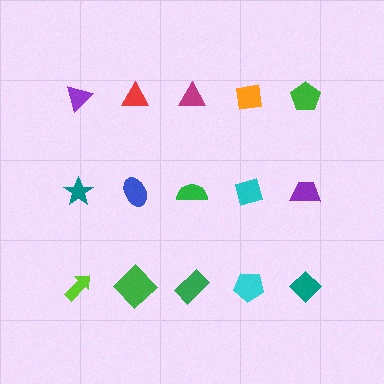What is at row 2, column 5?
A purple trapezoid.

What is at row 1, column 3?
A magenta triangle.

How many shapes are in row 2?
5 shapes.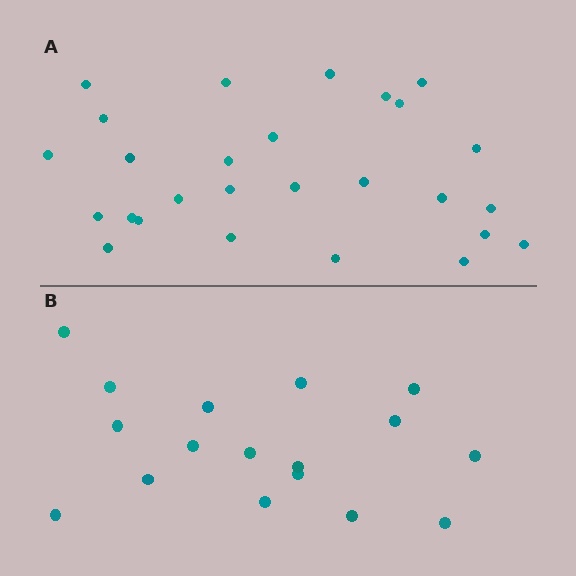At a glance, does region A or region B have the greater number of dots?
Region A (the top region) has more dots.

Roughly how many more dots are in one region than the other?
Region A has roughly 10 or so more dots than region B.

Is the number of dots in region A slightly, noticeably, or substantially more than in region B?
Region A has substantially more. The ratio is roughly 1.6 to 1.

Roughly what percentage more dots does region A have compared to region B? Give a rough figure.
About 60% more.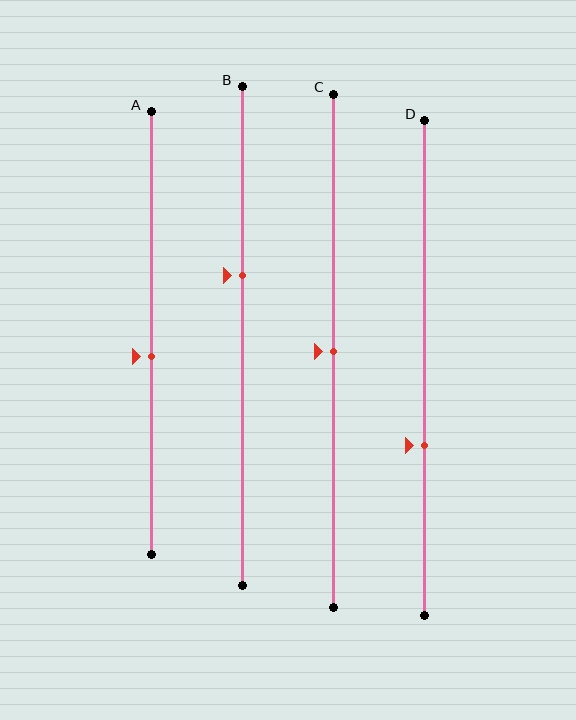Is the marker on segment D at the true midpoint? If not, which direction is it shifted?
No, the marker on segment D is shifted downward by about 16% of the segment length.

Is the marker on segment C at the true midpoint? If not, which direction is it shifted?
Yes, the marker on segment C is at the true midpoint.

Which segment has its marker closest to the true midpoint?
Segment C has its marker closest to the true midpoint.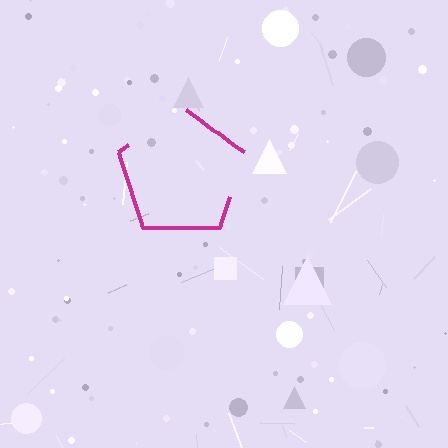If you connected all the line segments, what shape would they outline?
They would outline a pentagon.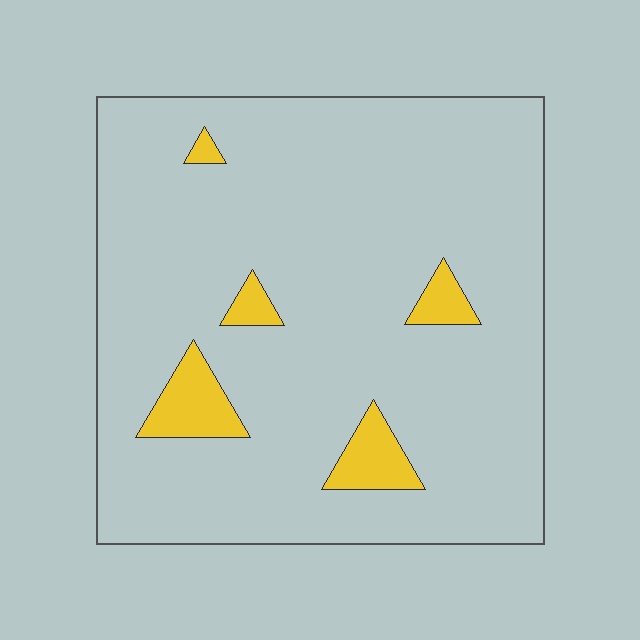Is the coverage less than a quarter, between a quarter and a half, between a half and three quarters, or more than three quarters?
Less than a quarter.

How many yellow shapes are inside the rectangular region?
5.